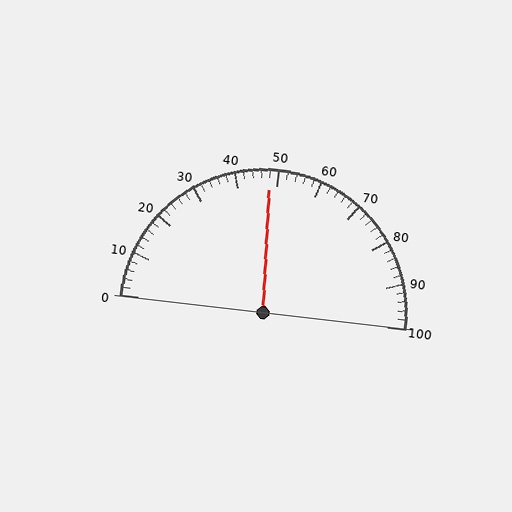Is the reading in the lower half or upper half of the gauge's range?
The reading is in the lower half of the range (0 to 100).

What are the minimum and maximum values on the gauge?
The gauge ranges from 0 to 100.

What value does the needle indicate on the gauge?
The needle indicates approximately 48.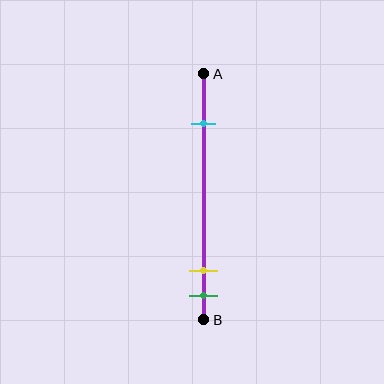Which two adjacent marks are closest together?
The yellow and green marks are the closest adjacent pair.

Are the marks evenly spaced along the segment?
No, the marks are not evenly spaced.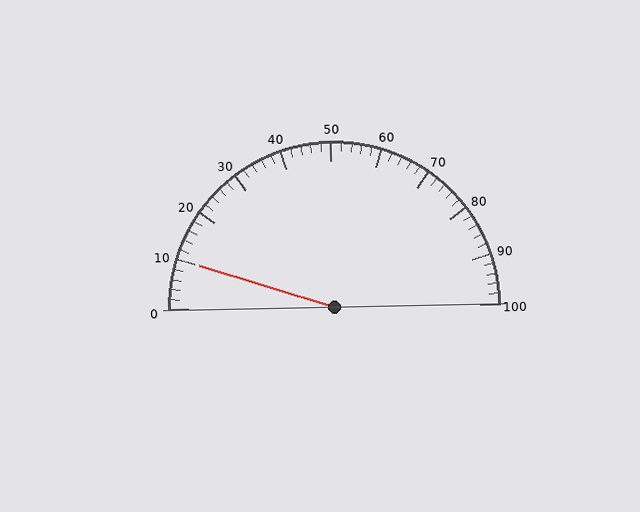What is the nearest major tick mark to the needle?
The nearest major tick mark is 10.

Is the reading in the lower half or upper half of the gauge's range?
The reading is in the lower half of the range (0 to 100).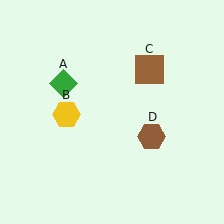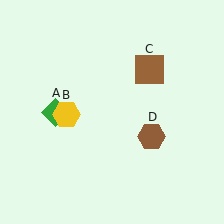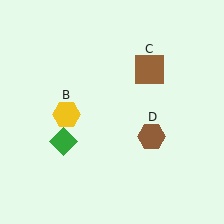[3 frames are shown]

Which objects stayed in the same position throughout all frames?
Yellow hexagon (object B) and brown square (object C) and brown hexagon (object D) remained stationary.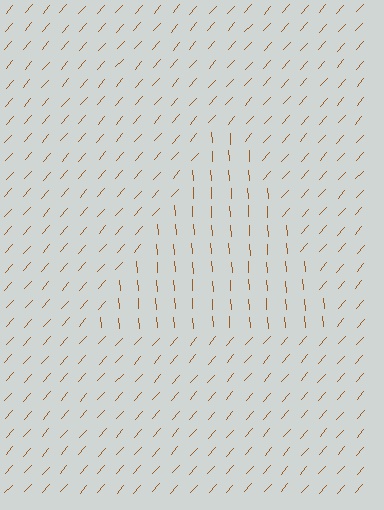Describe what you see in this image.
The image is filled with small brown line segments. A triangle region in the image has lines oriented differently from the surrounding lines, creating a visible texture boundary.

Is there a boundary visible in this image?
Yes, there is a texture boundary formed by a change in line orientation.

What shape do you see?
I see a triangle.